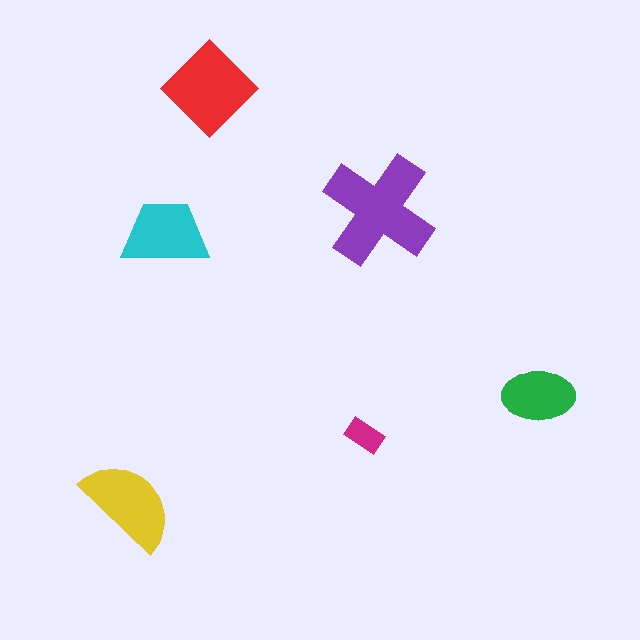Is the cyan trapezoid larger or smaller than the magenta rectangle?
Larger.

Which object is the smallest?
The magenta rectangle.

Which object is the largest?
The purple cross.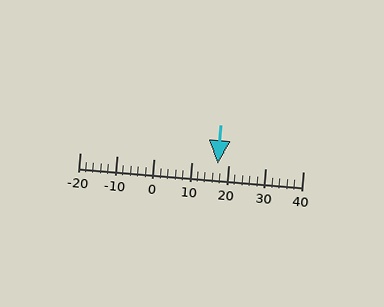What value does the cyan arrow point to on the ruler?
The cyan arrow points to approximately 17.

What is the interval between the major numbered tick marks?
The major tick marks are spaced 10 units apart.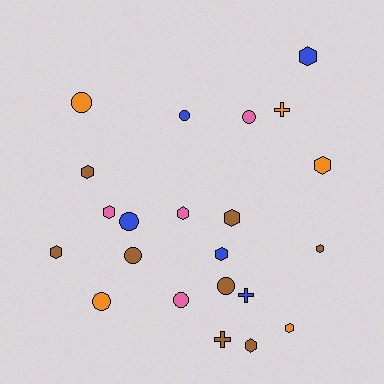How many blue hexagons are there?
There are 2 blue hexagons.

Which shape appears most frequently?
Hexagon, with 11 objects.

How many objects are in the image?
There are 22 objects.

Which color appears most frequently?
Brown, with 8 objects.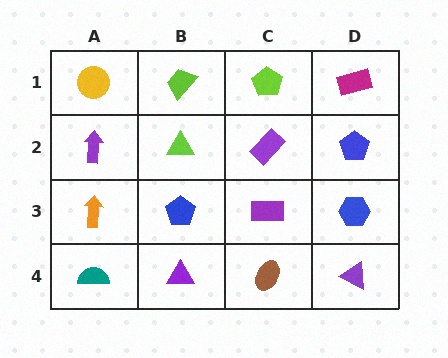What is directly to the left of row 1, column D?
A lime pentagon.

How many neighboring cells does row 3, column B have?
4.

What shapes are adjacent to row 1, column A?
A purple arrow (row 2, column A), a lime trapezoid (row 1, column B).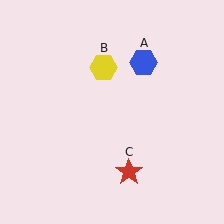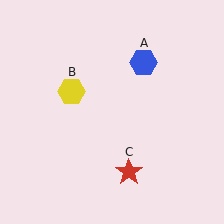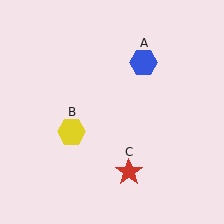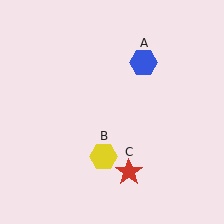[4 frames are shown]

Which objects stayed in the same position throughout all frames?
Blue hexagon (object A) and red star (object C) remained stationary.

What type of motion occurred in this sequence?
The yellow hexagon (object B) rotated counterclockwise around the center of the scene.